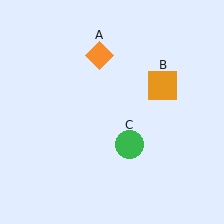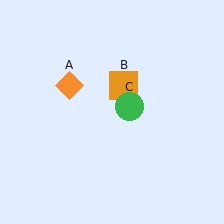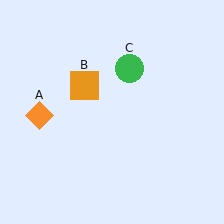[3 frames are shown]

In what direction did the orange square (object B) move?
The orange square (object B) moved left.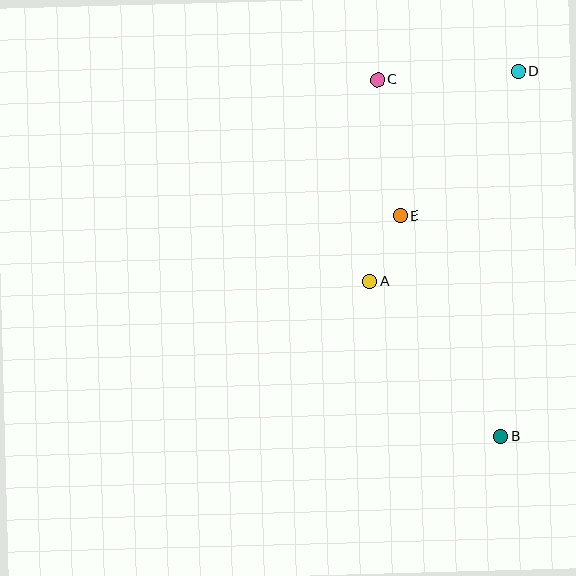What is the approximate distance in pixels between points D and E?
The distance between D and E is approximately 186 pixels.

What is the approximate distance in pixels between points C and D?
The distance between C and D is approximately 141 pixels.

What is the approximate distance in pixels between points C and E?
The distance between C and E is approximately 138 pixels.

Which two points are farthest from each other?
Points B and C are farthest from each other.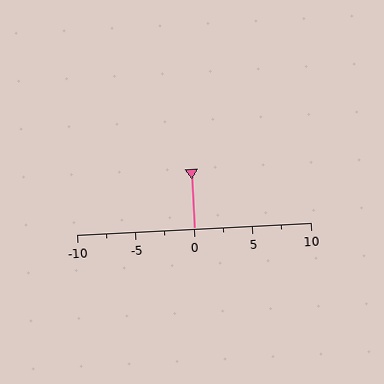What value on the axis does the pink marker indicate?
The marker indicates approximately 0.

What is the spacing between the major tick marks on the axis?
The major ticks are spaced 5 apart.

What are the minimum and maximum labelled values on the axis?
The axis runs from -10 to 10.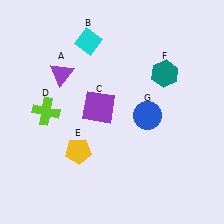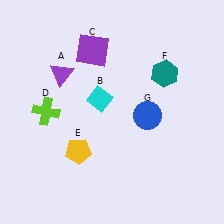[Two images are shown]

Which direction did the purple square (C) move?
The purple square (C) moved up.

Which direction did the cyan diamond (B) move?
The cyan diamond (B) moved down.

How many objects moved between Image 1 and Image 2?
2 objects moved between the two images.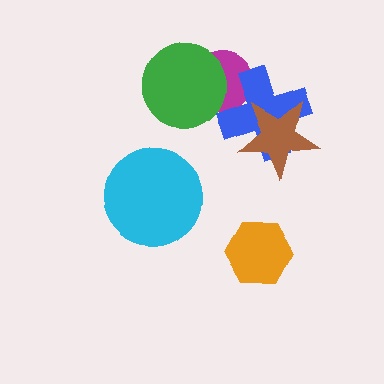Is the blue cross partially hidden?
Yes, it is partially covered by another shape.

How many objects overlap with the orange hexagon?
0 objects overlap with the orange hexagon.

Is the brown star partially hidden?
No, no other shape covers it.